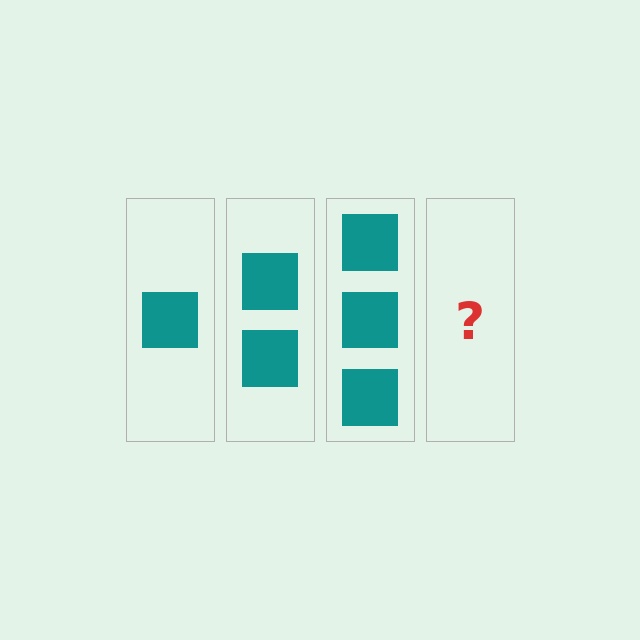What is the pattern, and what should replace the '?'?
The pattern is that each step adds one more square. The '?' should be 4 squares.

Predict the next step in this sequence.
The next step is 4 squares.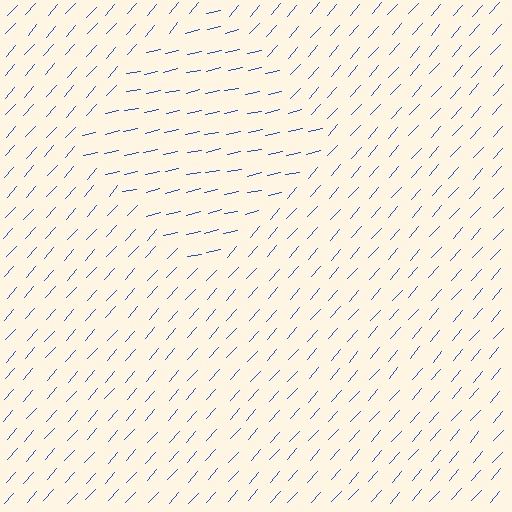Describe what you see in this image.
The image is filled with small blue line segments. A diamond region in the image has lines oriented differently from the surrounding lines, creating a visible texture boundary.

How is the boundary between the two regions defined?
The boundary is defined purely by a change in line orientation (approximately 36 degrees difference). All lines are the same color and thickness.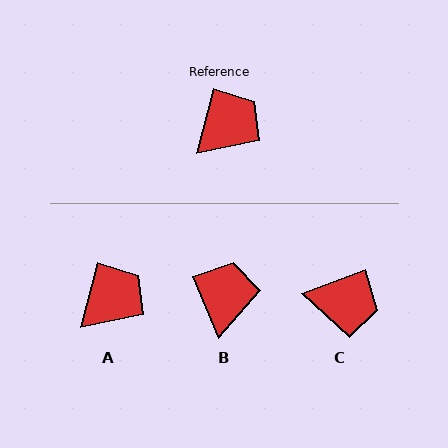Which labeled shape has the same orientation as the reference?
A.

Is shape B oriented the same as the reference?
No, it is off by about 37 degrees.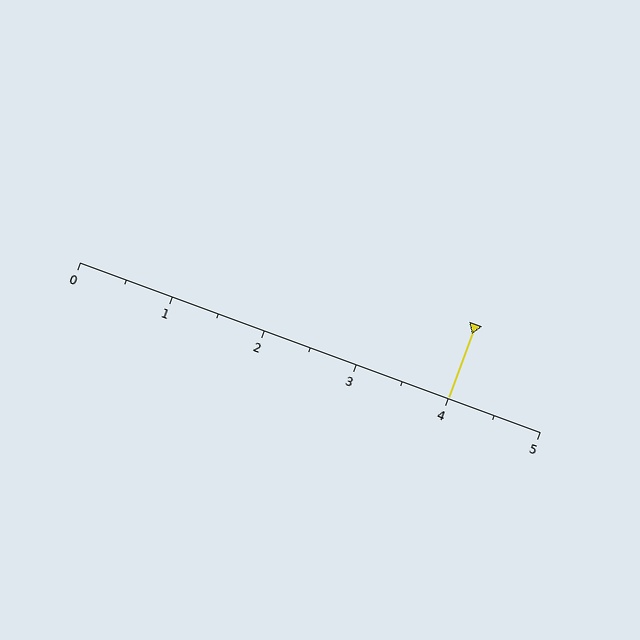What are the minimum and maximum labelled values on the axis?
The axis runs from 0 to 5.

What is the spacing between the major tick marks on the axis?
The major ticks are spaced 1 apart.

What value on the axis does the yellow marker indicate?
The marker indicates approximately 4.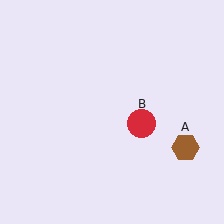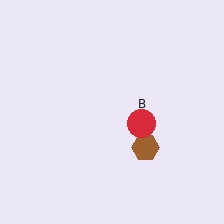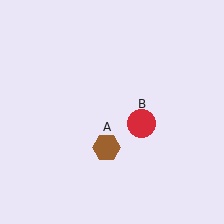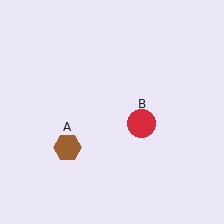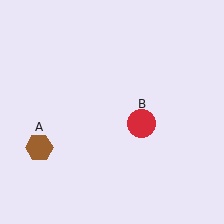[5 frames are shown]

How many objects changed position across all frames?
1 object changed position: brown hexagon (object A).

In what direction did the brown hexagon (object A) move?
The brown hexagon (object A) moved left.